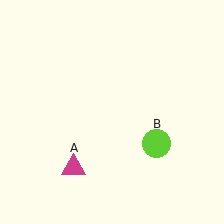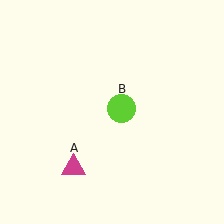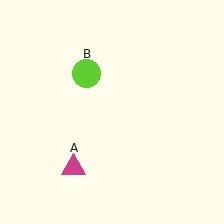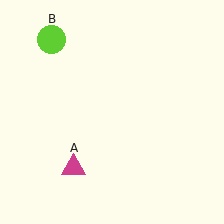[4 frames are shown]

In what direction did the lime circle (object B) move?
The lime circle (object B) moved up and to the left.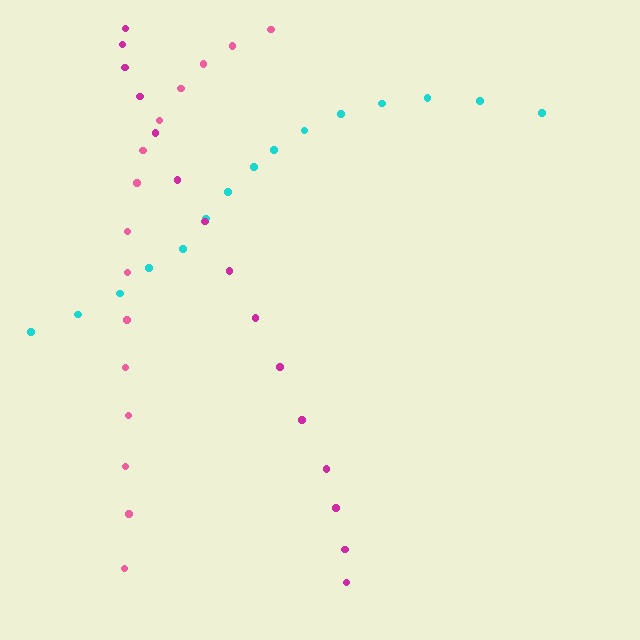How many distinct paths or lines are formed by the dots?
There are 3 distinct paths.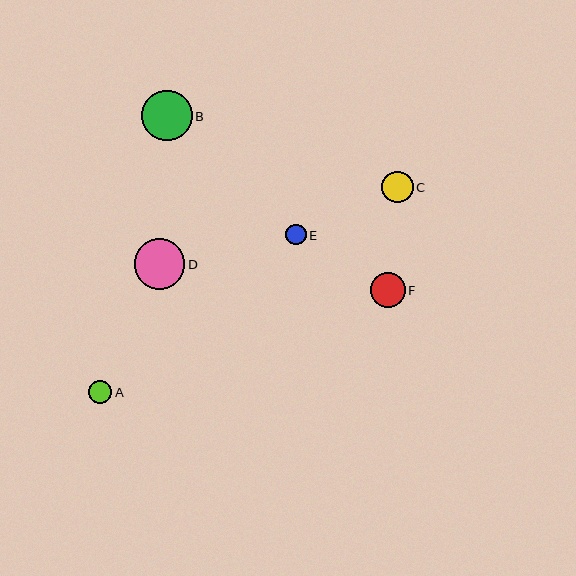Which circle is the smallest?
Circle E is the smallest with a size of approximately 20 pixels.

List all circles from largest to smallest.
From largest to smallest: D, B, F, C, A, E.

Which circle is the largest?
Circle D is the largest with a size of approximately 51 pixels.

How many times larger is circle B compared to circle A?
Circle B is approximately 2.2 times the size of circle A.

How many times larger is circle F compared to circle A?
Circle F is approximately 1.5 times the size of circle A.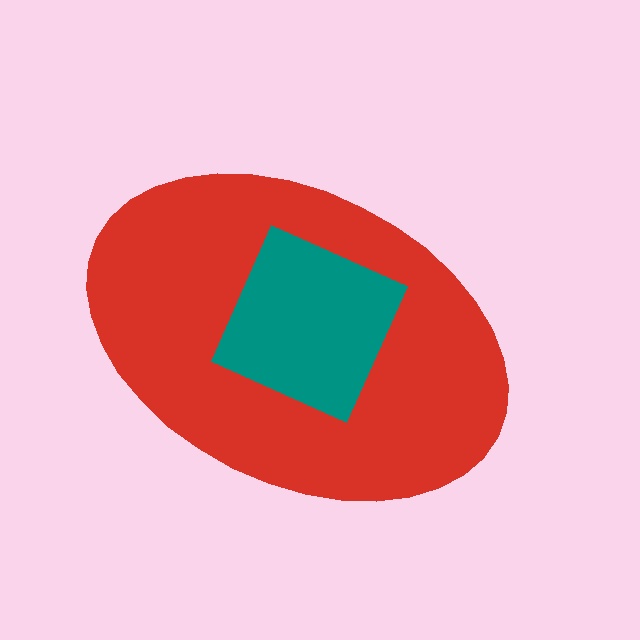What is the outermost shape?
The red ellipse.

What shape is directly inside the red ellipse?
The teal diamond.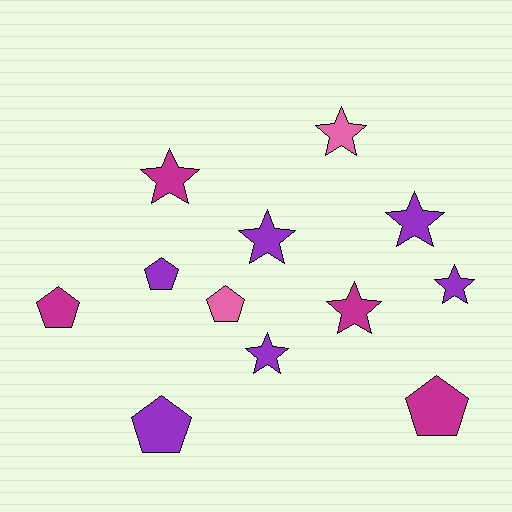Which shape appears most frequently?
Star, with 7 objects.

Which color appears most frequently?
Purple, with 6 objects.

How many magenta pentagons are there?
There are 2 magenta pentagons.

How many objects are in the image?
There are 12 objects.